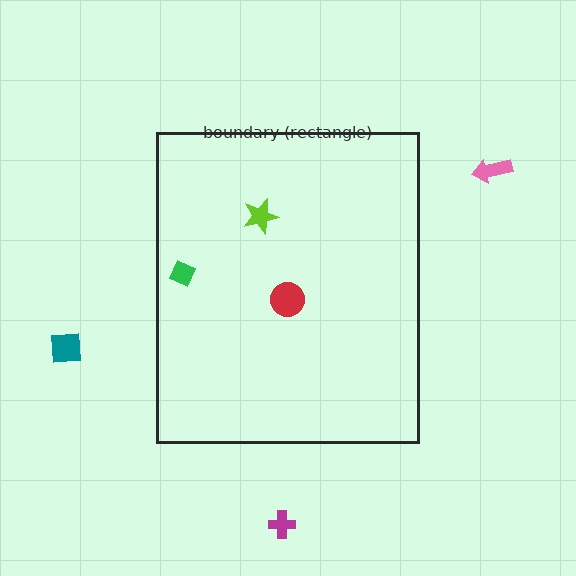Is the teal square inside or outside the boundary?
Outside.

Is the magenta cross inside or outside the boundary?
Outside.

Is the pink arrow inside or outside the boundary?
Outside.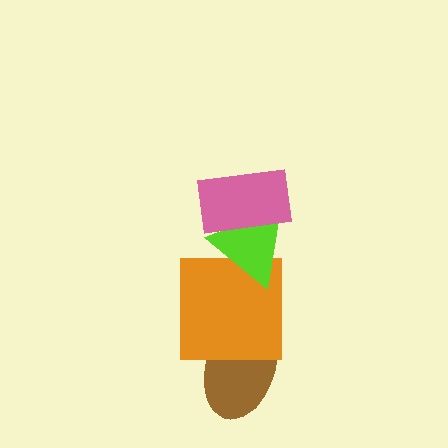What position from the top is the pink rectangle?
The pink rectangle is 1st from the top.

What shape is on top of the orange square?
The lime triangle is on top of the orange square.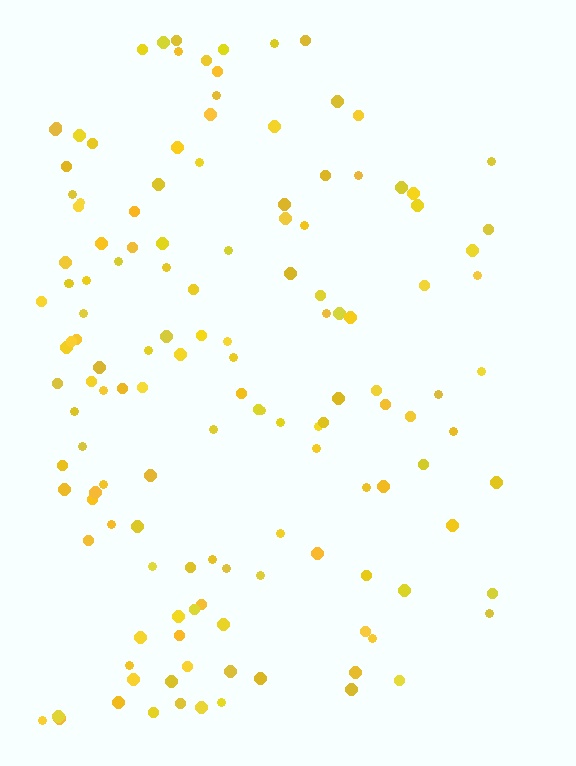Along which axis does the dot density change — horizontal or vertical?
Horizontal.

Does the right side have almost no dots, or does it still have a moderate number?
Still a moderate number, just noticeably fewer than the left.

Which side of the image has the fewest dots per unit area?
The right.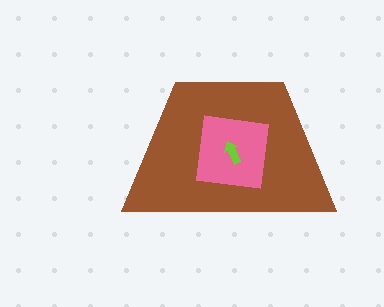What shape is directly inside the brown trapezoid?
The pink square.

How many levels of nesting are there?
3.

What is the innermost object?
The lime arrow.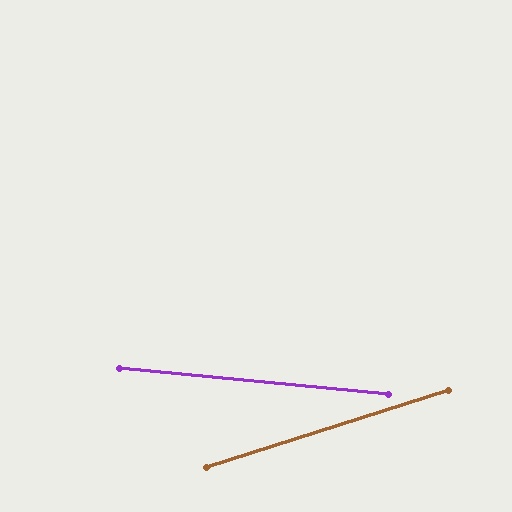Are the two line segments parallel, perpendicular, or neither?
Neither parallel nor perpendicular — they differ by about 23°.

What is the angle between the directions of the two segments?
Approximately 23 degrees.